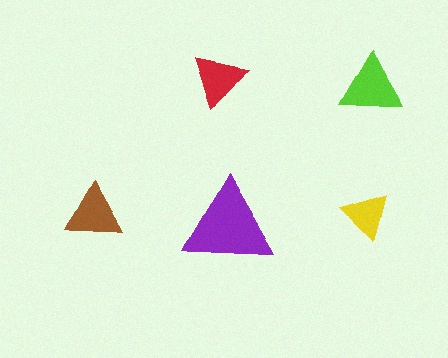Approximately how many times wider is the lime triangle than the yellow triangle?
About 1.5 times wider.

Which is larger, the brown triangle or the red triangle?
The brown one.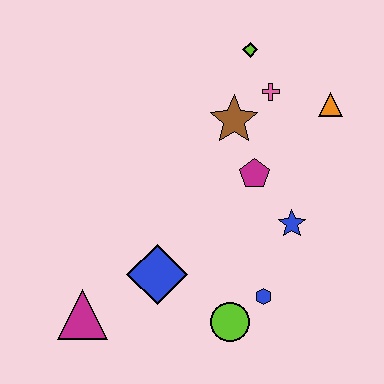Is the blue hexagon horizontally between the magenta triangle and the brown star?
No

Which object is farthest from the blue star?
The magenta triangle is farthest from the blue star.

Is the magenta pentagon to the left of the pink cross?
Yes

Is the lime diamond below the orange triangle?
No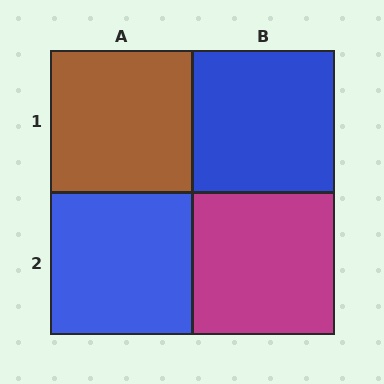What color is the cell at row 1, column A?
Brown.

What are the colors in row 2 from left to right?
Blue, magenta.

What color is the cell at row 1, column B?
Blue.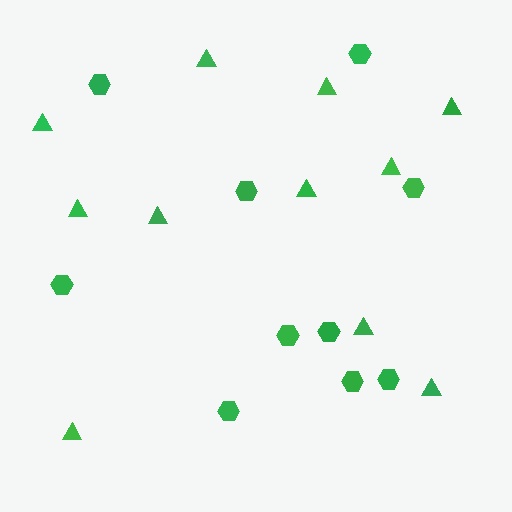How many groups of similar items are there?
There are 2 groups: one group of triangles (11) and one group of hexagons (10).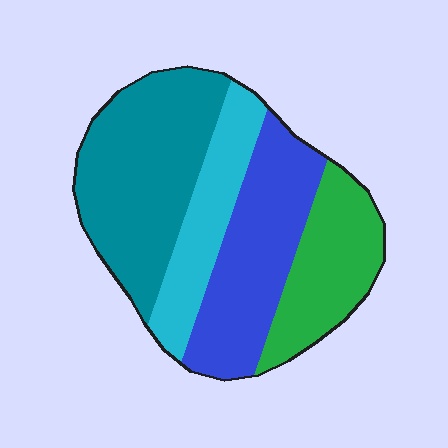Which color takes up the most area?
Teal, at roughly 35%.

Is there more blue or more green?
Blue.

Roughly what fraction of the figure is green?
Green covers around 20% of the figure.